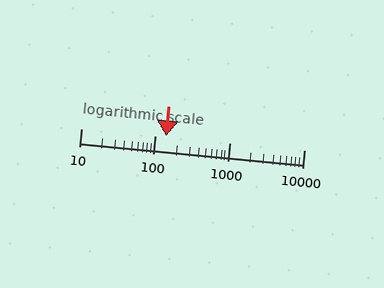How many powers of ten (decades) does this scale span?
The scale spans 3 decades, from 10 to 10000.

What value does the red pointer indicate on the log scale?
The pointer indicates approximately 140.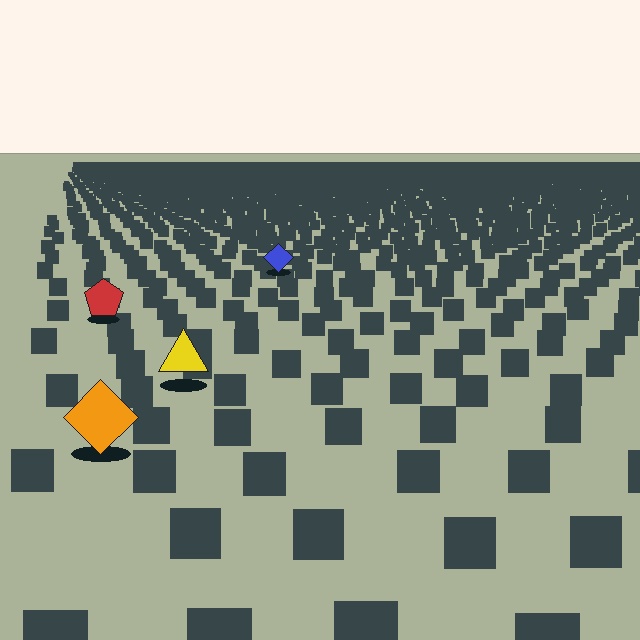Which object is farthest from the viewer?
The blue diamond is farthest from the viewer. It appears smaller and the ground texture around it is denser.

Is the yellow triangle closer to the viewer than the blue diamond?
Yes. The yellow triangle is closer — you can tell from the texture gradient: the ground texture is coarser near it.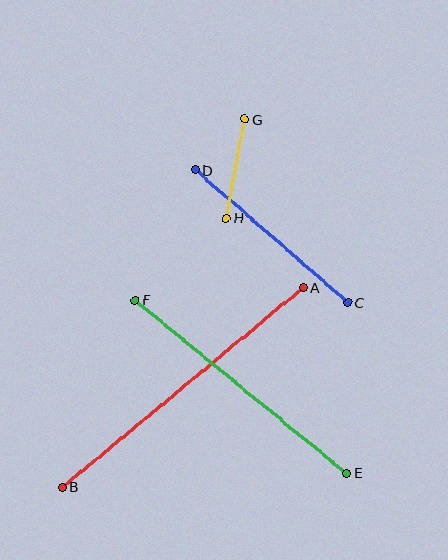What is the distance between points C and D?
The distance is approximately 202 pixels.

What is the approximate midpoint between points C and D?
The midpoint is at approximately (271, 236) pixels.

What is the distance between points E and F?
The distance is approximately 274 pixels.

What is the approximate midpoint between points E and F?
The midpoint is at approximately (241, 387) pixels.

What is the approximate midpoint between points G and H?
The midpoint is at approximately (236, 169) pixels.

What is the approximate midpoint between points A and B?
The midpoint is at approximately (182, 387) pixels.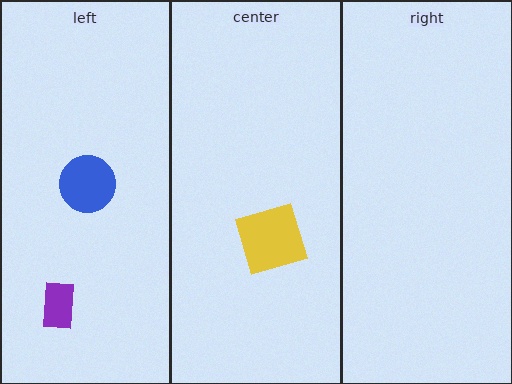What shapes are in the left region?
The blue circle, the purple rectangle.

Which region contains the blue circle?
The left region.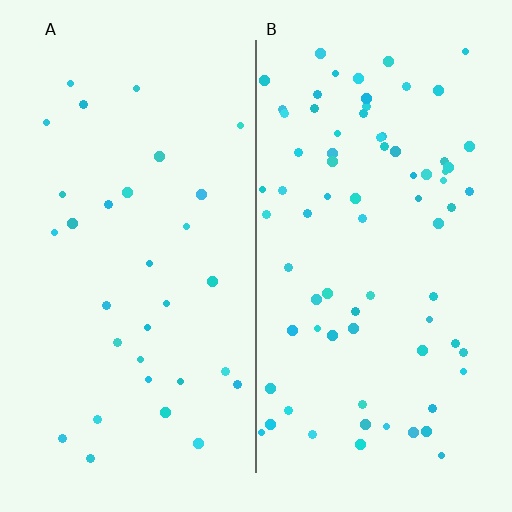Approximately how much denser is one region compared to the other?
Approximately 2.4× — region B over region A.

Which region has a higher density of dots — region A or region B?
B (the right).